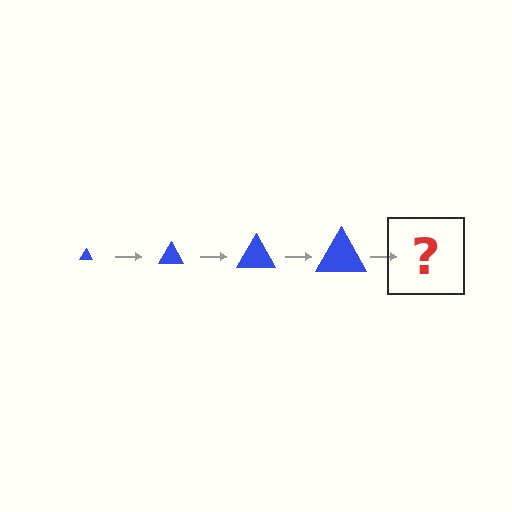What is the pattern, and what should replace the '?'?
The pattern is that the triangle gets progressively larger each step. The '?' should be a blue triangle, larger than the previous one.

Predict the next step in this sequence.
The next step is a blue triangle, larger than the previous one.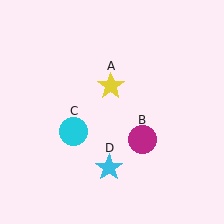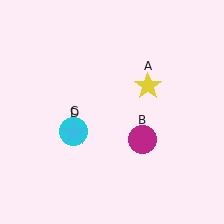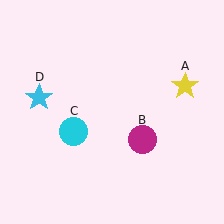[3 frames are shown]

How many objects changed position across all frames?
2 objects changed position: yellow star (object A), cyan star (object D).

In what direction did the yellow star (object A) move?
The yellow star (object A) moved right.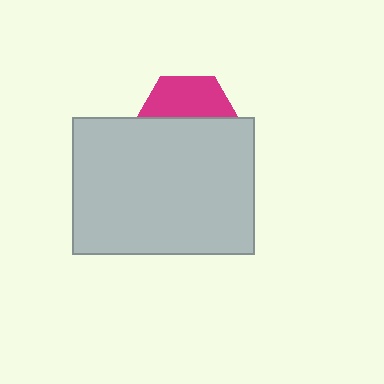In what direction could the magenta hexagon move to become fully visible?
The magenta hexagon could move up. That would shift it out from behind the light gray rectangle entirely.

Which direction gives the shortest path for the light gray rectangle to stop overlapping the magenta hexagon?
Moving down gives the shortest separation.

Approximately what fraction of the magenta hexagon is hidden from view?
Roughly 57% of the magenta hexagon is hidden behind the light gray rectangle.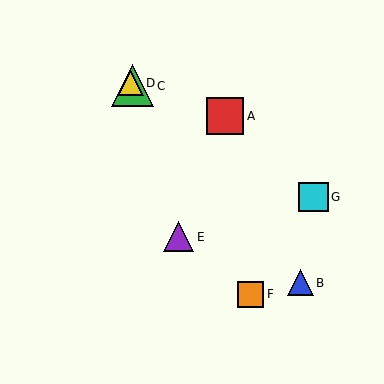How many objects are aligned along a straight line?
3 objects (B, C, D) are aligned along a straight line.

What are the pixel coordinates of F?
Object F is at (251, 294).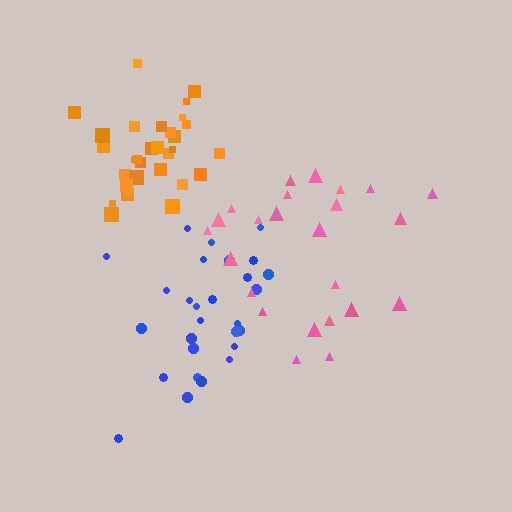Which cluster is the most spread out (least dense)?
Pink.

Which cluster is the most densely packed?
Orange.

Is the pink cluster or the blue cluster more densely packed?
Blue.